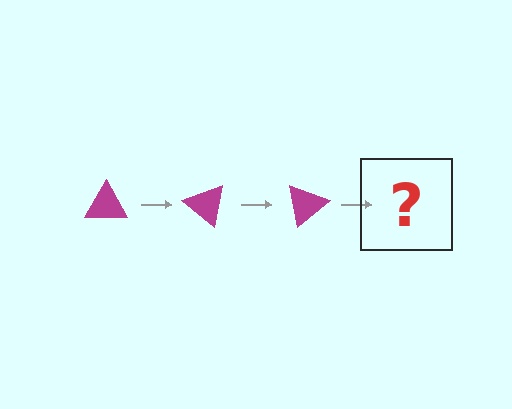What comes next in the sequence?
The next element should be a magenta triangle rotated 120 degrees.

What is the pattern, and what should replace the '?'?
The pattern is that the triangle rotates 40 degrees each step. The '?' should be a magenta triangle rotated 120 degrees.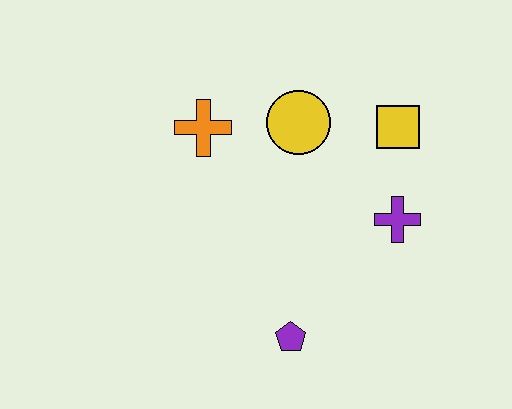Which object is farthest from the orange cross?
The purple pentagon is farthest from the orange cross.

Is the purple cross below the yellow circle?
Yes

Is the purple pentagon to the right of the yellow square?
No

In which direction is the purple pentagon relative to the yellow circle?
The purple pentagon is below the yellow circle.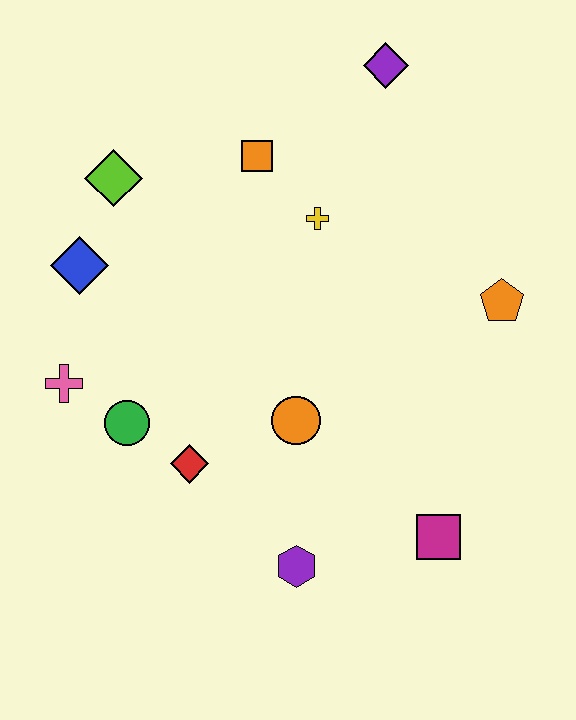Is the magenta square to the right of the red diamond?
Yes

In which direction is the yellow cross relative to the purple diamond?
The yellow cross is below the purple diamond.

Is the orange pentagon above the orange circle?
Yes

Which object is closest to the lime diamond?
The blue diamond is closest to the lime diamond.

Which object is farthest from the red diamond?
The purple diamond is farthest from the red diamond.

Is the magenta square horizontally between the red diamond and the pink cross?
No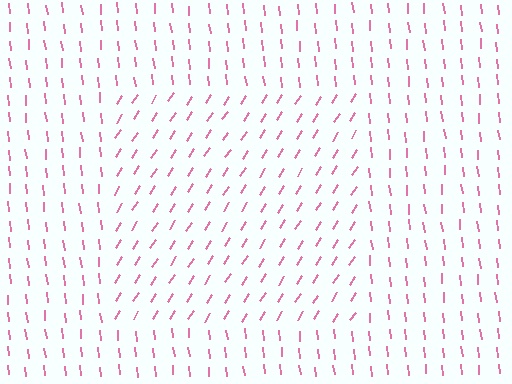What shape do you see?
I see a rectangle.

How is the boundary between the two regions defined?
The boundary is defined purely by a change in line orientation (approximately 38 degrees difference). All lines are the same color and thickness.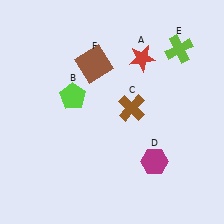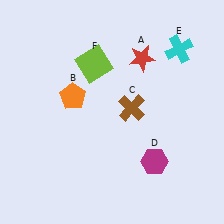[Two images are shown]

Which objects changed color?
B changed from lime to orange. E changed from lime to cyan. F changed from brown to lime.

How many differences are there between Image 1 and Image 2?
There are 3 differences between the two images.